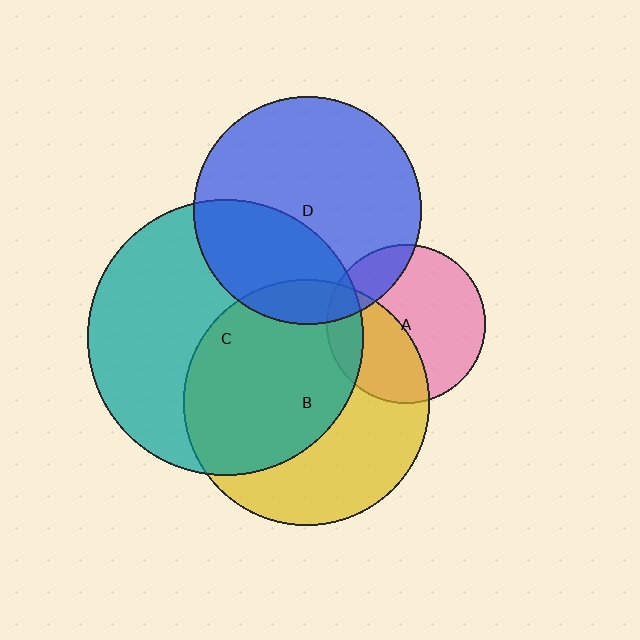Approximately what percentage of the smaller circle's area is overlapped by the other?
Approximately 15%.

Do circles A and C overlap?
Yes.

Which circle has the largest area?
Circle C (teal).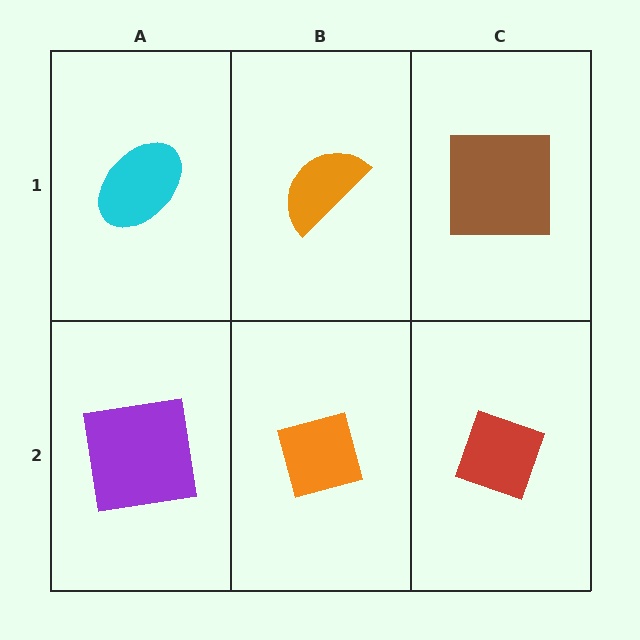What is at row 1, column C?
A brown square.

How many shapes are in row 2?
3 shapes.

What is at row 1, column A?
A cyan ellipse.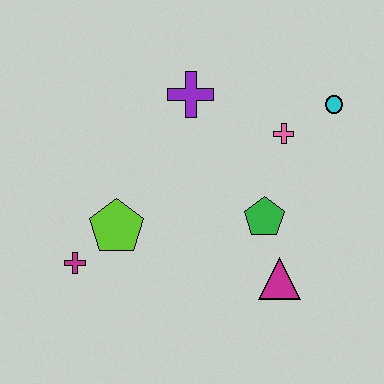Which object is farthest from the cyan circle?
The magenta cross is farthest from the cyan circle.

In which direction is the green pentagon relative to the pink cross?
The green pentagon is below the pink cross.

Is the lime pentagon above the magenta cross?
Yes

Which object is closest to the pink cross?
The cyan circle is closest to the pink cross.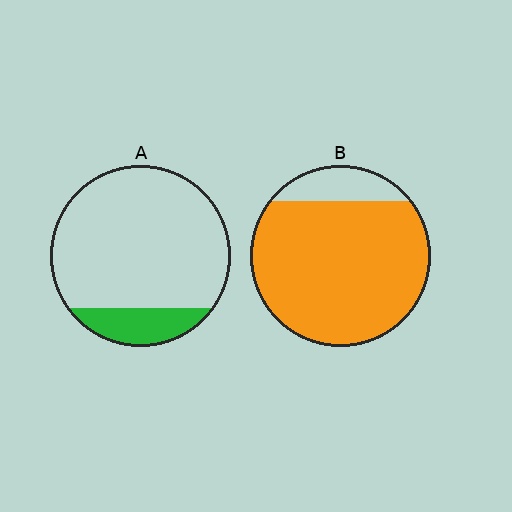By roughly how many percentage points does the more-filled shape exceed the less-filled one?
By roughly 70 percentage points (B over A).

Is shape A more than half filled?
No.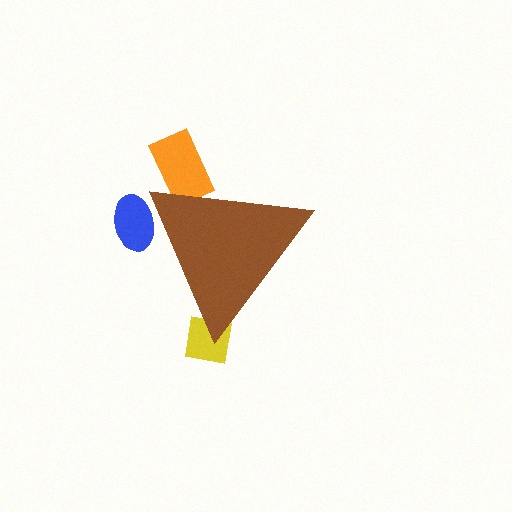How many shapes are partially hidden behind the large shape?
3 shapes are partially hidden.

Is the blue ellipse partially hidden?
Yes, the blue ellipse is partially hidden behind the brown triangle.